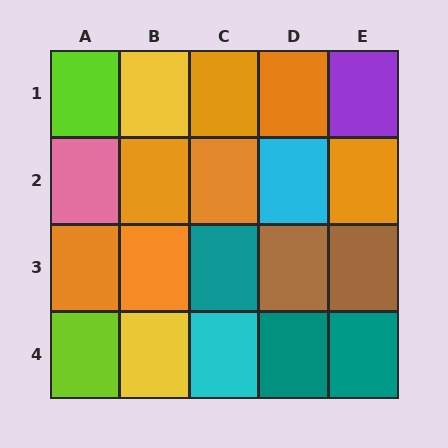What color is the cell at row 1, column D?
Orange.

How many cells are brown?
2 cells are brown.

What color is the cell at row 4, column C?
Cyan.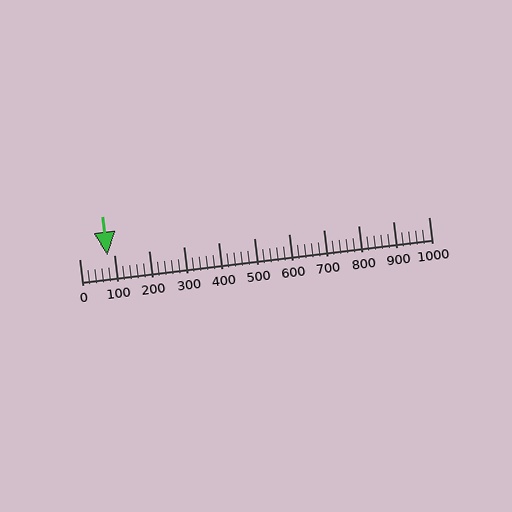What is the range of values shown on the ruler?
The ruler shows values from 0 to 1000.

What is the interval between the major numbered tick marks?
The major tick marks are spaced 100 units apart.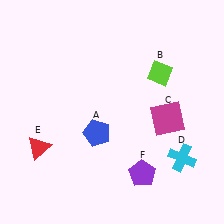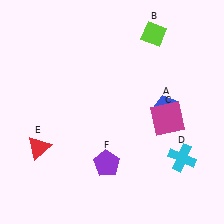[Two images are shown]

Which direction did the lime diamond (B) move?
The lime diamond (B) moved up.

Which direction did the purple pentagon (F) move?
The purple pentagon (F) moved left.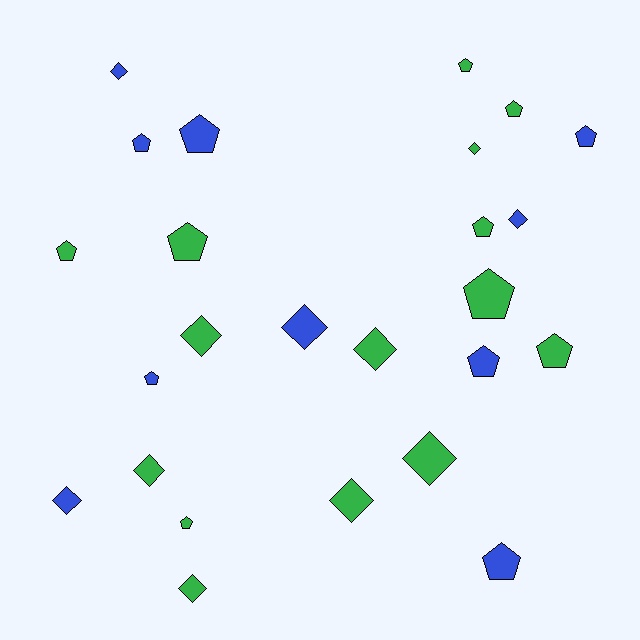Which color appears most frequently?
Green, with 15 objects.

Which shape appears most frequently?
Pentagon, with 14 objects.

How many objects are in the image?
There are 25 objects.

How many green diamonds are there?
There are 7 green diamonds.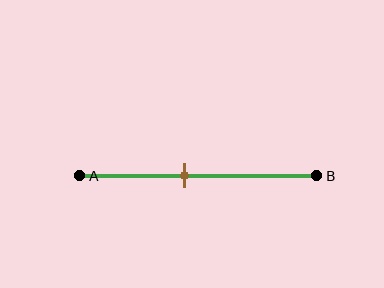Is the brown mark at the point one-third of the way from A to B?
No, the mark is at about 45% from A, not at the 33% one-third point.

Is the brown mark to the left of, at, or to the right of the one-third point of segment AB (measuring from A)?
The brown mark is to the right of the one-third point of segment AB.